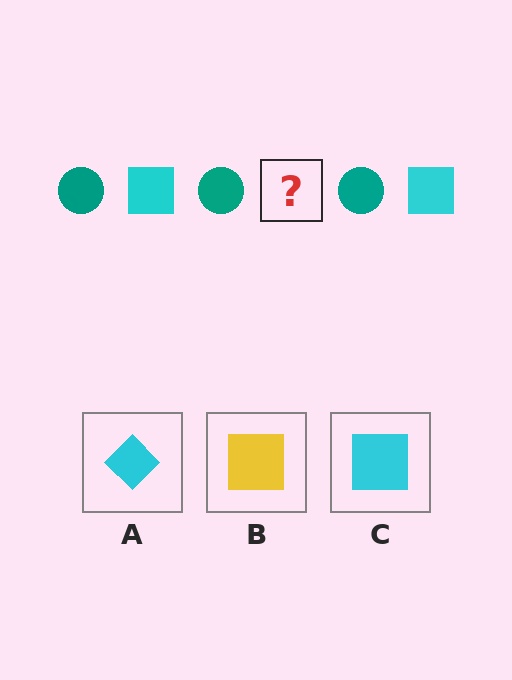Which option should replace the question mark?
Option C.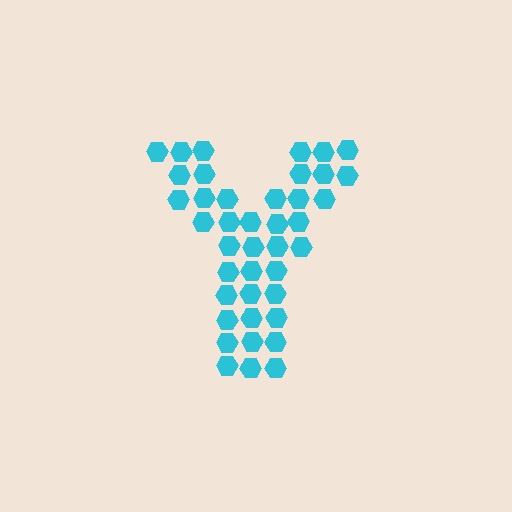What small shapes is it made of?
It is made of small hexagons.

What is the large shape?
The large shape is the letter Y.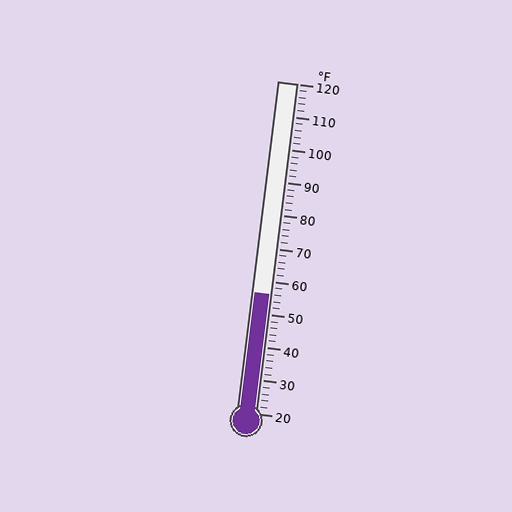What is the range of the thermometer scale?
The thermometer scale ranges from 20°F to 120°F.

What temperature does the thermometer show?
The thermometer shows approximately 56°F.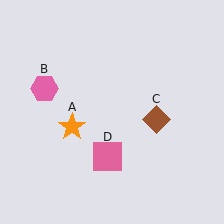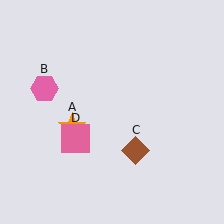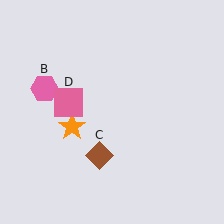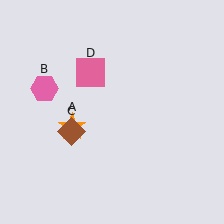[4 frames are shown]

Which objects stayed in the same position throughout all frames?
Orange star (object A) and pink hexagon (object B) remained stationary.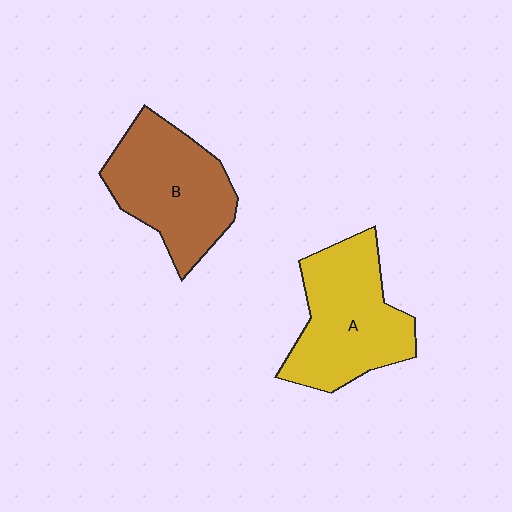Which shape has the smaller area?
Shape B (brown).